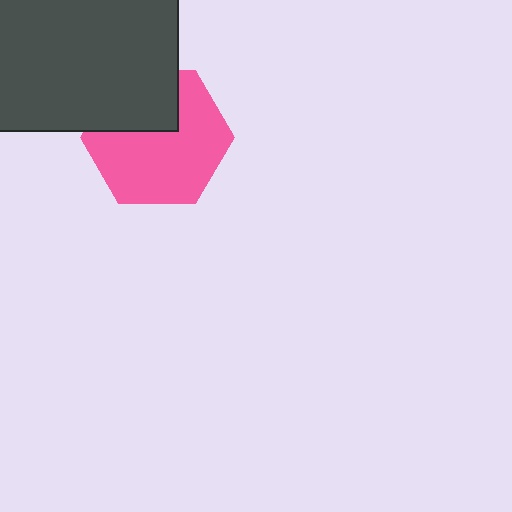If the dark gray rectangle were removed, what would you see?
You would see the complete pink hexagon.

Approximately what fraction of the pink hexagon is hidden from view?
Roughly 31% of the pink hexagon is hidden behind the dark gray rectangle.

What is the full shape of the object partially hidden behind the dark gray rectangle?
The partially hidden object is a pink hexagon.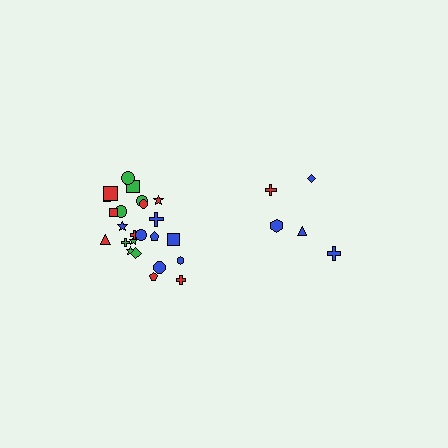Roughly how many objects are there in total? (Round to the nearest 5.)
Roughly 30 objects in total.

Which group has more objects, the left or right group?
The left group.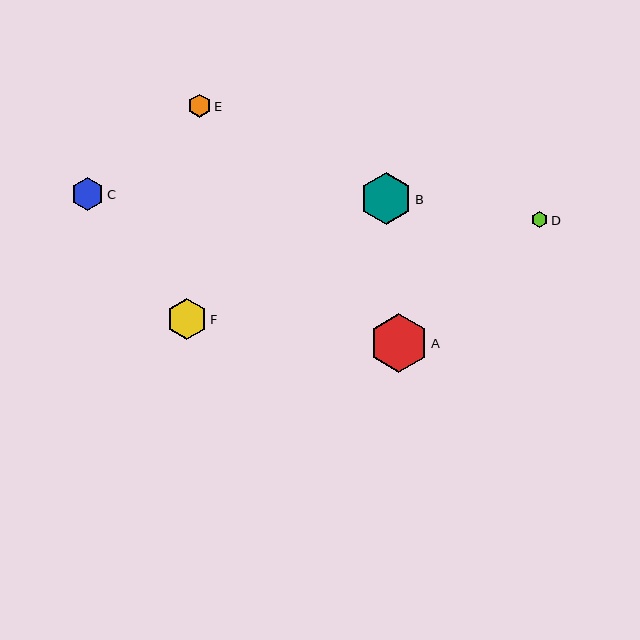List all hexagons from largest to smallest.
From largest to smallest: A, B, F, C, E, D.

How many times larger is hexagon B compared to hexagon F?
Hexagon B is approximately 1.3 times the size of hexagon F.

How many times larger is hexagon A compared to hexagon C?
Hexagon A is approximately 1.8 times the size of hexagon C.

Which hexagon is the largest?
Hexagon A is the largest with a size of approximately 58 pixels.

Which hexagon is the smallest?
Hexagon D is the smallest with a size of approximately 16 pixels.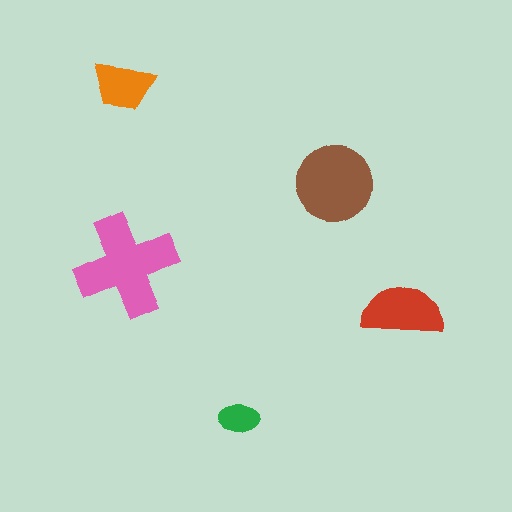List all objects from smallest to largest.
The green ellipse, the orange trapezoid, the red semicircle, the brown circle, the pink cross.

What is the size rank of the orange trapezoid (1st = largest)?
4th.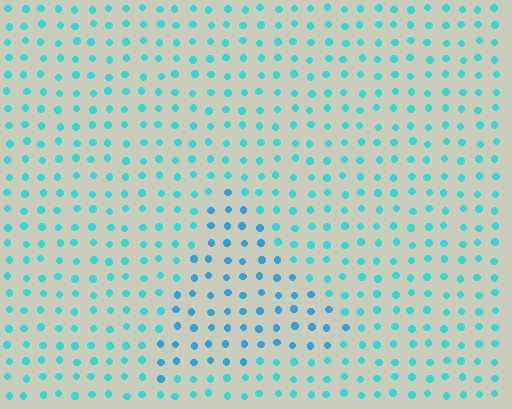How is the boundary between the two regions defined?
The boundary is defined purely by a slight shift in hue (about 20 degrees). Spacing, size, and orientation are identical on both sides.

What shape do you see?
I see a triangle.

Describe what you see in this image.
The image is filled with small cyan elements in a uniform arrangement. A triangle-shaped region is visible where the elements are tinted to a slightly different hue, forming a subtle color boundary.